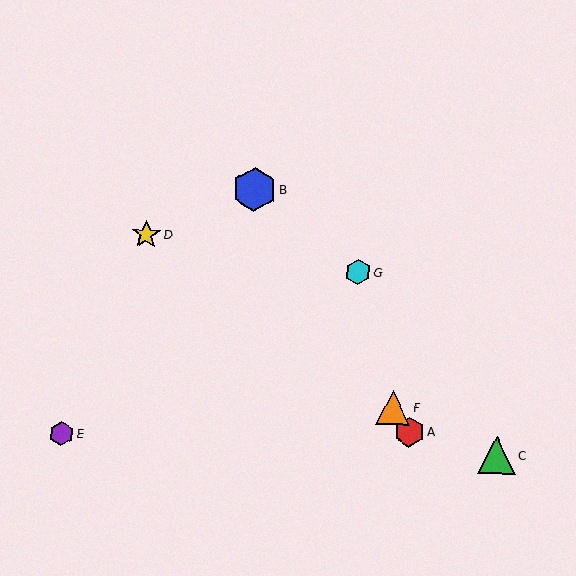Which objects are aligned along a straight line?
Objects A, B, F are aligned along a straight line.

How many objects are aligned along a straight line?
3 objects (A, B, F) are aligned along a straight line.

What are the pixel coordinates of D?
Object D is at (146, 235).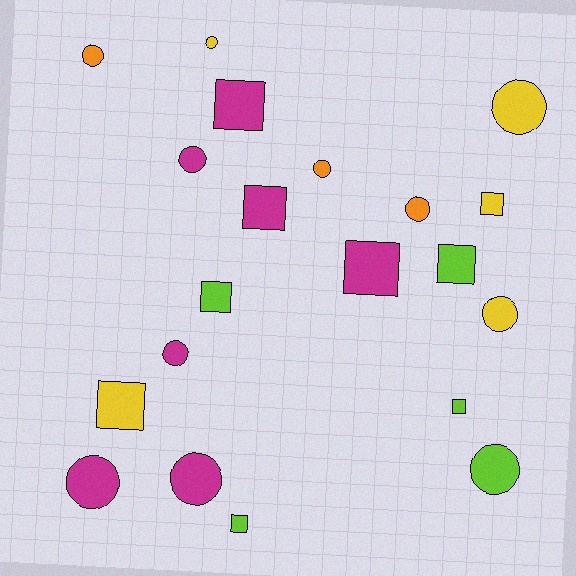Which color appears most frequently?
Magenta, with 7 objects.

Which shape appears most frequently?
Circle, with 11 objects.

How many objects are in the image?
There are 20 objects.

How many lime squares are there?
There are 4 lime squares.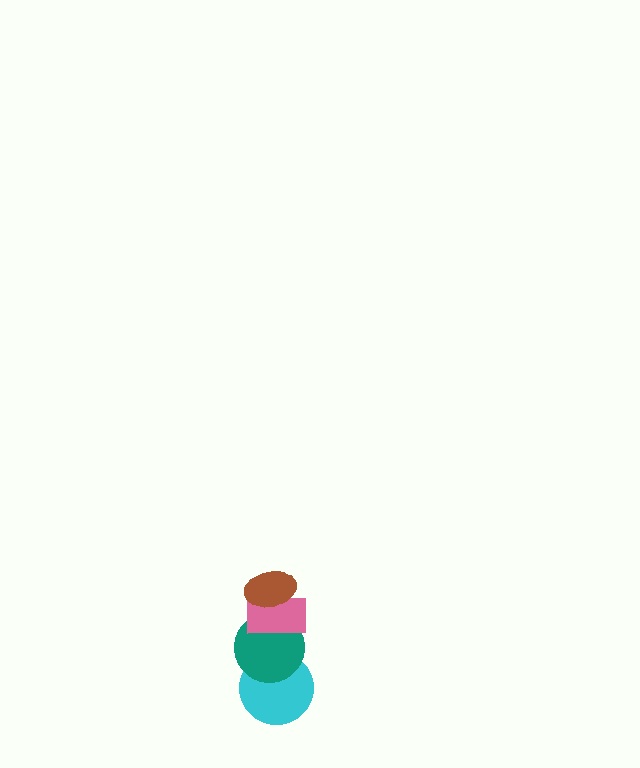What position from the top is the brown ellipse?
The brown ellipse is 1st from the top.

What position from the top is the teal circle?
The teal circle is 3rd from the top.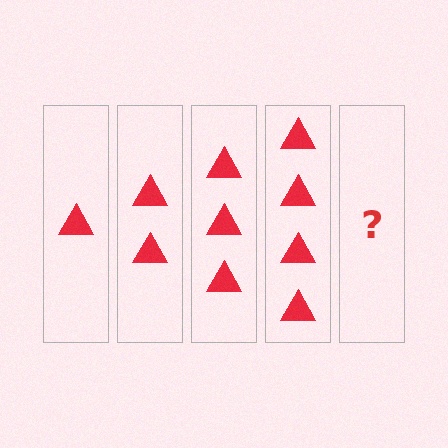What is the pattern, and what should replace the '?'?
The pattern is that each step adds one more triangle. The '?' should be 5 triangles.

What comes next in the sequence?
The next element should be 5 triangles.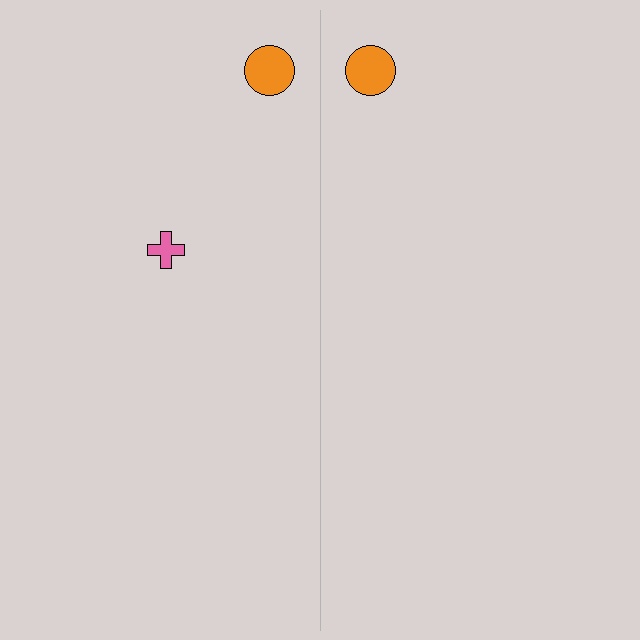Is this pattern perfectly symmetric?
No, the pattern is not perfectly symmetric. A pink cross is missing from the right side.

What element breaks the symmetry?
A pink cross is missing from the right side.